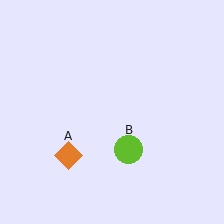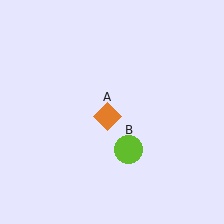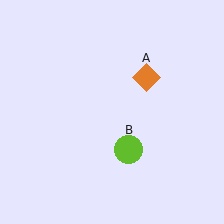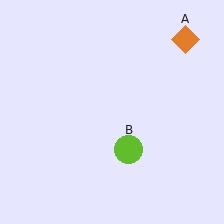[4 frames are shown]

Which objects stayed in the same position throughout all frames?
Lime circle (object B) remained stationary.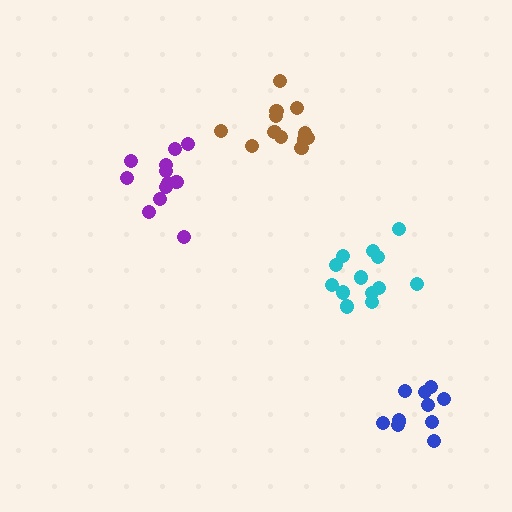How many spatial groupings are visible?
There are 4 spatial groupings.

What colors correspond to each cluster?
The clusters are colored: cyan, blue, purple, brown.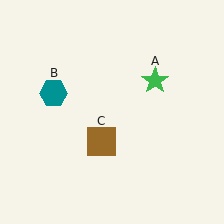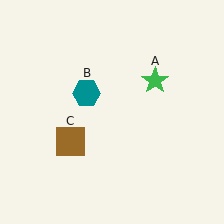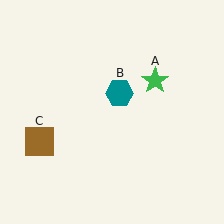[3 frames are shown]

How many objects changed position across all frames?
2 objects changed position: teal hexagon (object B), brown square (object C).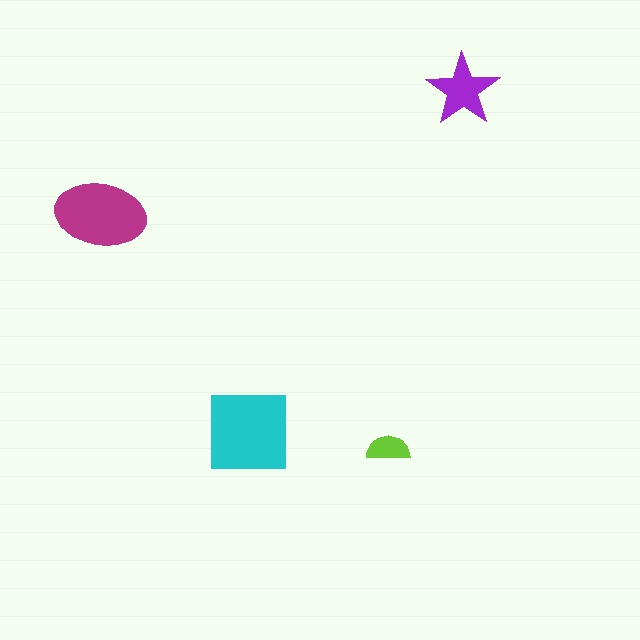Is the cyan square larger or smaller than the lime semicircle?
Larger.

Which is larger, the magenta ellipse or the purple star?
The magenta ellipse.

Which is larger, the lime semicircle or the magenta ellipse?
The magenta ellipse.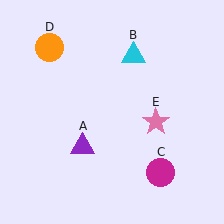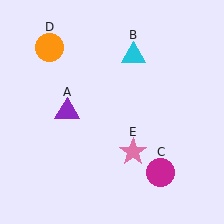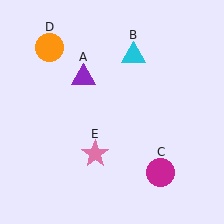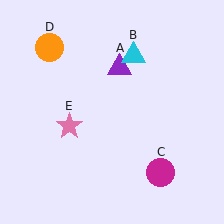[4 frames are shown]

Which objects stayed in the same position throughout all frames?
Cyan triangle (object B) and magenta circle (object C) and orange circle (object D) remained stationary.